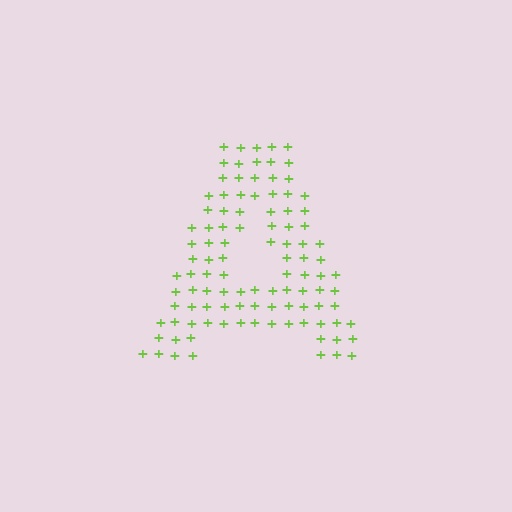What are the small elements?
The small elements are plus signs.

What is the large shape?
The large shape is the letter A.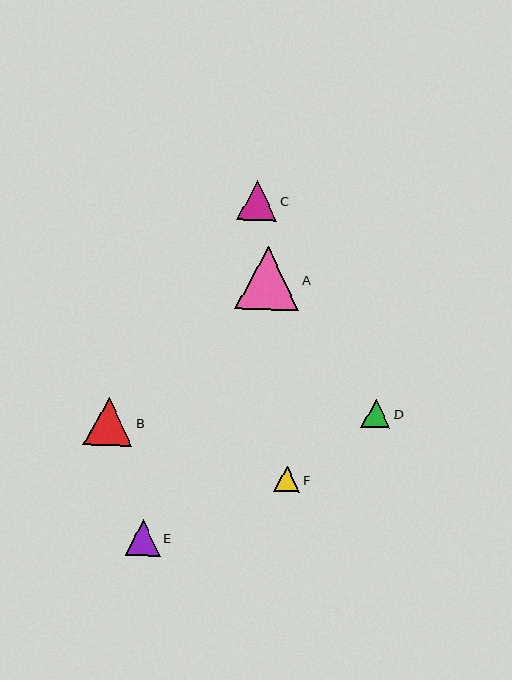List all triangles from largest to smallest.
From largest to smallest: A, B, C, E, D, F.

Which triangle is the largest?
Triangle A is the largest with a size of approximately 63 pixels.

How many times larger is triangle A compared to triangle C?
Triangle A is approximately 1.6 times the size of triangle C.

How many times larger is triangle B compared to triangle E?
Triangle B is approximately 1.4 times the size of triangle E.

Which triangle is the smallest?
Triangle F is the smallest with a size of approximately 26 pixels.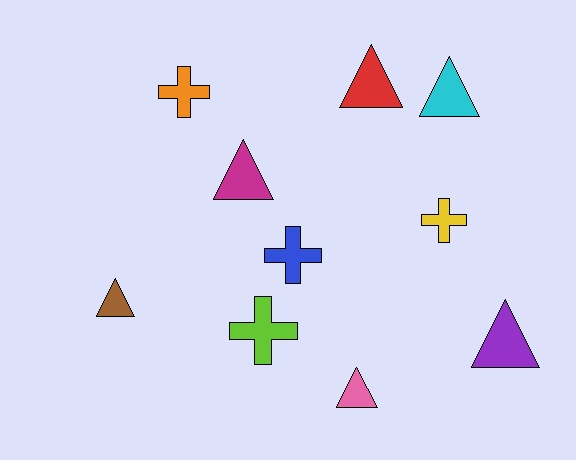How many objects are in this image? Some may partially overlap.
There are 10 objects.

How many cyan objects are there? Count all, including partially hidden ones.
There is 1 cyan object.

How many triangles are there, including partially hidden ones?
There are 6 triangles.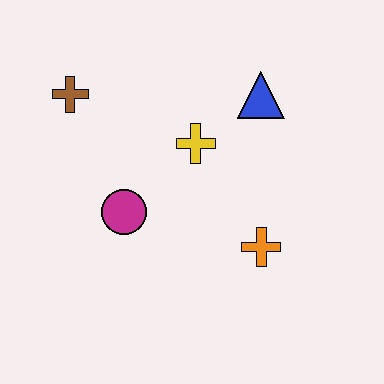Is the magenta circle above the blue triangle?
No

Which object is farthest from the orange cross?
The brown cross is farthest from the orange cross.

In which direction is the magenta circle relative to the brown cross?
The magenta circle is below the brown cross.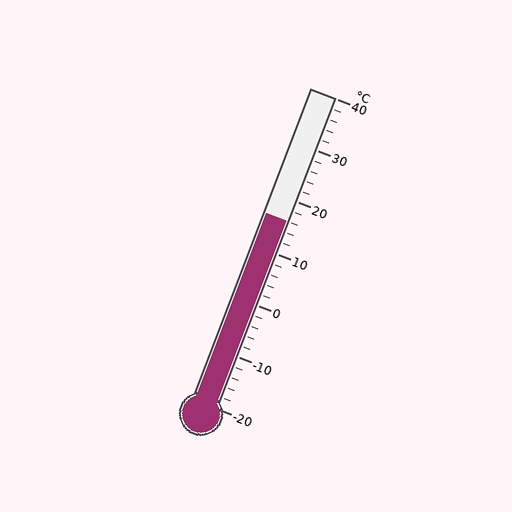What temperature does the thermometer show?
The thermometer shows approximately 16°C.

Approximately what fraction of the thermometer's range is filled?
The thermometer is filled to approximately 60% of its range.